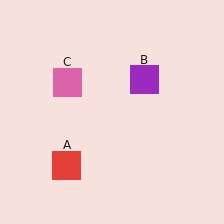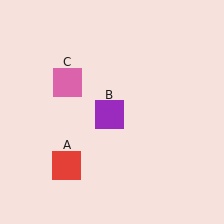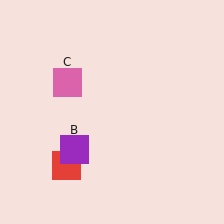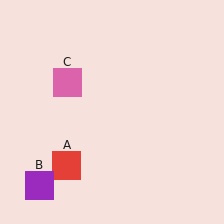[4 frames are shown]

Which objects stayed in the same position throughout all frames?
Red square (object A) and pink square (object C) remained stationary.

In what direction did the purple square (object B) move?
The purple square (object B) moved down and to the left.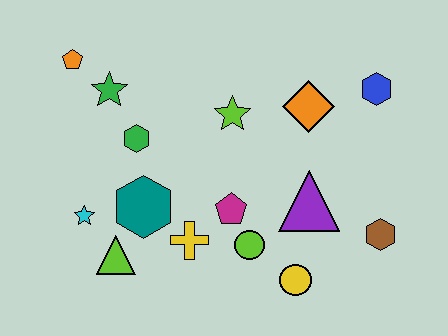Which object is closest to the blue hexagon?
The orange diamond is closest to the blue hexagon.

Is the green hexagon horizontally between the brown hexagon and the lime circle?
No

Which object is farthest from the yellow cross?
The blue hexagon is farthest from the yellow cross.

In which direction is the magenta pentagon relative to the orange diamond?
The magenta pentagon is below the orange diamond.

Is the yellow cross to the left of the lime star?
Yes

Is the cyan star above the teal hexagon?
No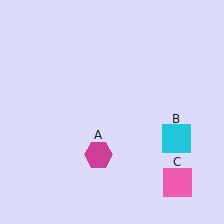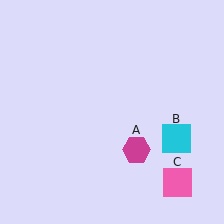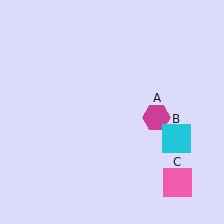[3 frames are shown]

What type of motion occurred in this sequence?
The magenta hexagon (object A) rotated counterclockwise around the center of the scene.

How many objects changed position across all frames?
1 object changed position: magenta hexagon (object A).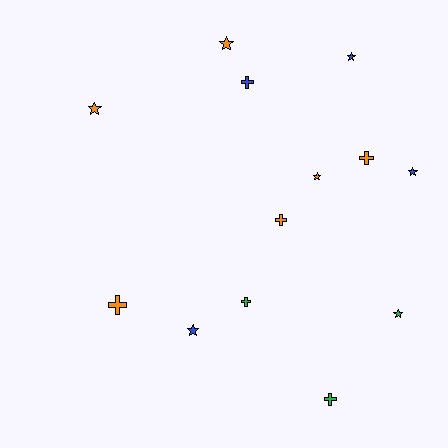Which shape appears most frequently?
Star, with 7 objects.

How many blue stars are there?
There are 3 blue stars.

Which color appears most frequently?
Orange, with 6 objects.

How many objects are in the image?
There are 13 objects.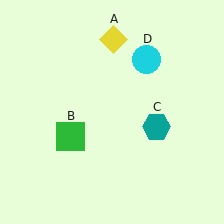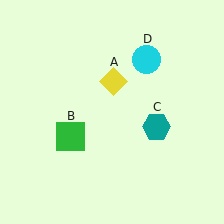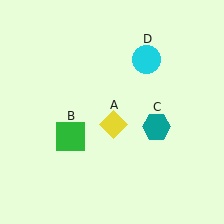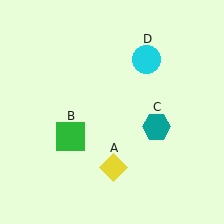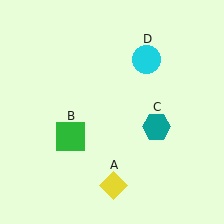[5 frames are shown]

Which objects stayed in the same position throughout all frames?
Green square (object B) and teal hexagon (object C) and cyan circle (object D) remained stationary.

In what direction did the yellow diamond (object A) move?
The yellow diamond (object A) moved down.